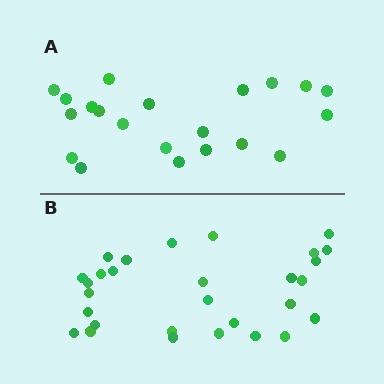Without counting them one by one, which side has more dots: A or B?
Region B (the bottom region) has more dots.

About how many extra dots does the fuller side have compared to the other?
Region B has roughly 8 or so more dots than region A.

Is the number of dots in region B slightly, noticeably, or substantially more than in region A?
Region B has noticeably more, but not dramatically so. The ratio is roughly 1.4 to 1.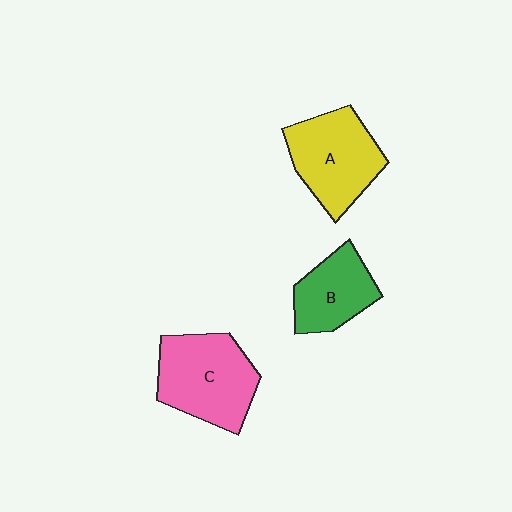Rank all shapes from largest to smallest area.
From largest to smallest: C (pink), A (yellow), B (green).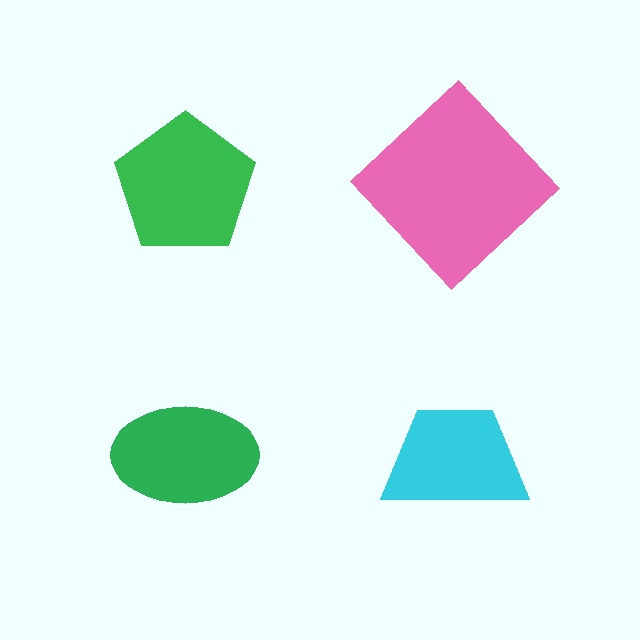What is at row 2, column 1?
A green ellipse.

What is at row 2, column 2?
A cyan trapezoid.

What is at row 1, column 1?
A green pentagon.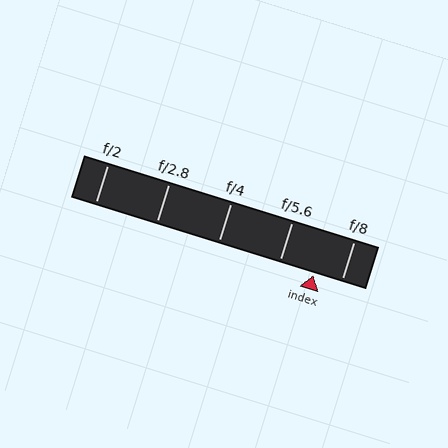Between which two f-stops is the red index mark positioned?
The index mark is between f/5.6 and f/8.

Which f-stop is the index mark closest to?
The index mark is closest to f/8.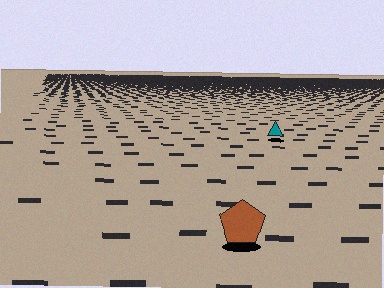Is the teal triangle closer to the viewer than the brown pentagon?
No. The brown pentagon is closer — you can tell from the texture gradient: the ground texture is coarser near it.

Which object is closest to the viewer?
The brown pentagon is closest. The texture marks near it are larger and more spread out.